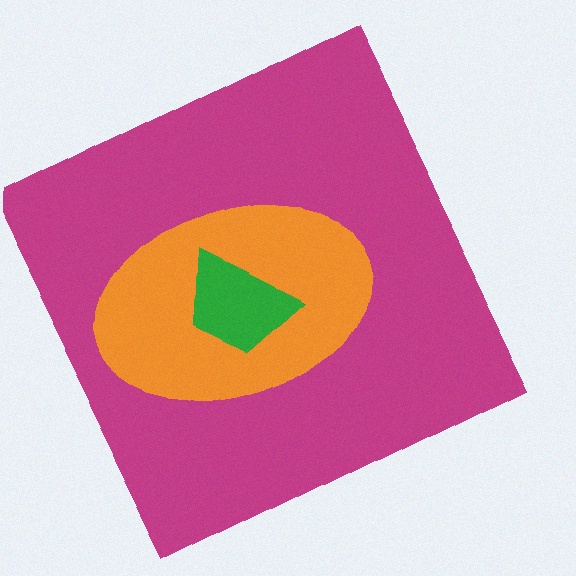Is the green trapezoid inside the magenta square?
Yes.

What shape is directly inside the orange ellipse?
The green trapezoid.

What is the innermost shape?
The green trapezoid.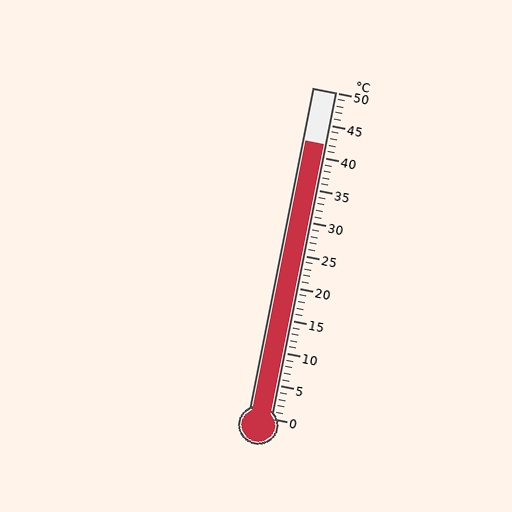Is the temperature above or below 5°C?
The temperature is above 5°C.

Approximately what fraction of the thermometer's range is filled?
The thermometer is filled to approximately 85% of its range.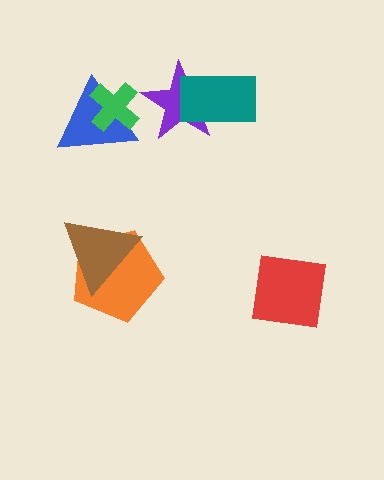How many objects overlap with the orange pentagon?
1 object overlaps with the orange pentagon.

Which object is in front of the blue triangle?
The green cross is in front of the blue triangle.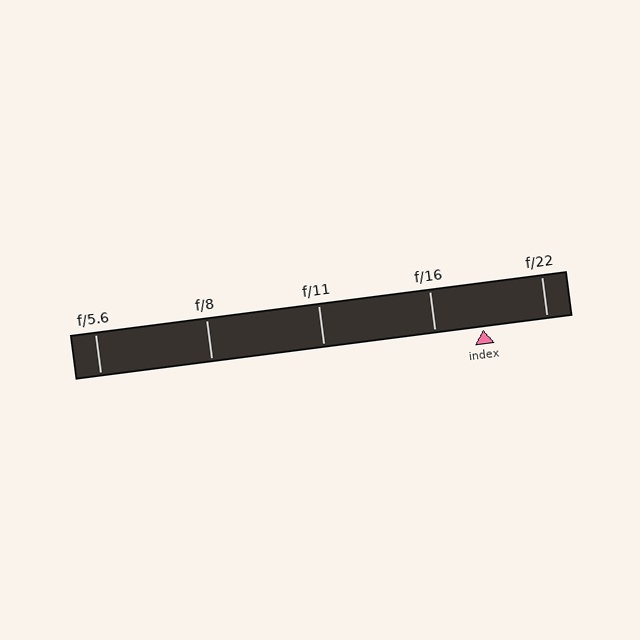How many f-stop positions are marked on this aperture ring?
There are 5 f-stop positions marked.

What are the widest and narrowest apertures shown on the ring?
The widest aperture shown is f/5.6 and the narrowest is f/22.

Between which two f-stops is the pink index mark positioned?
The index mark is between f/16 and f/22.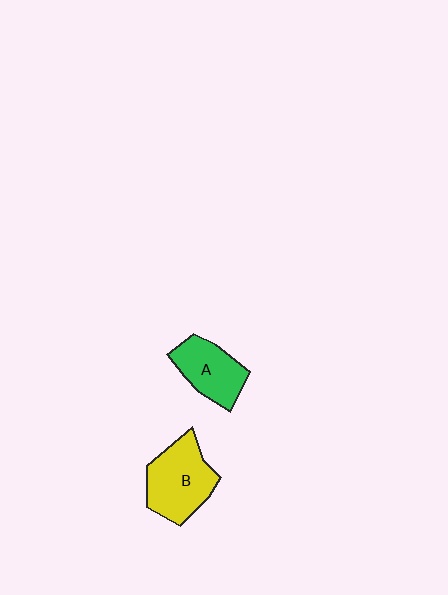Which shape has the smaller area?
Shape A (green).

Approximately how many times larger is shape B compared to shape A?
Approximately 1.3 times.